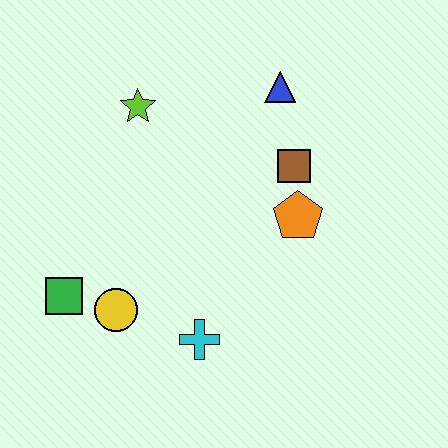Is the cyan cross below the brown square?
Yes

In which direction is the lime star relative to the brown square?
The lime star is to the left of the brown square.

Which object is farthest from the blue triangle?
The green square is farthest from the blue triangle.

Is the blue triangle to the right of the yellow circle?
Yes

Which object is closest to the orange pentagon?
The brown square is closest to the orange pentagon.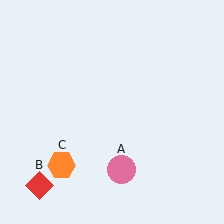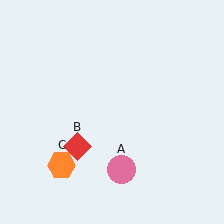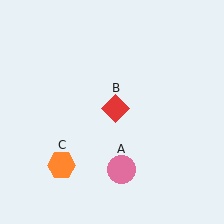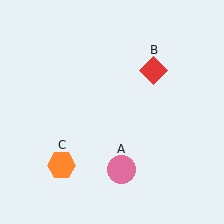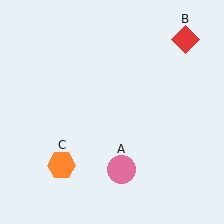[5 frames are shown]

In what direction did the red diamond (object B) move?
The red diamond (object B) moved up and to the right.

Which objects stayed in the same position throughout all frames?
Pink circle (object A) and orange hexagon (object C) remained stationary.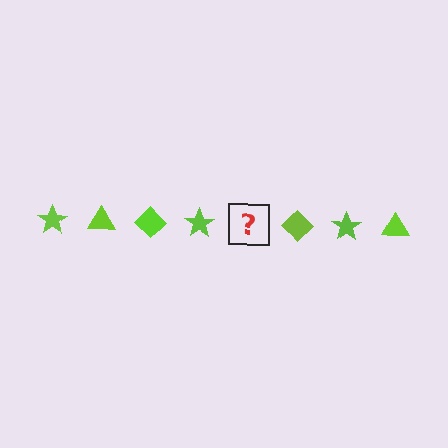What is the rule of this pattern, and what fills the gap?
The rule is that the pattern cycles through star, triangle, diamond shapes in lime. The gap should be filled with a lime triangle.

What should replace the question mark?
The question mark should be replaced with a lime triangle.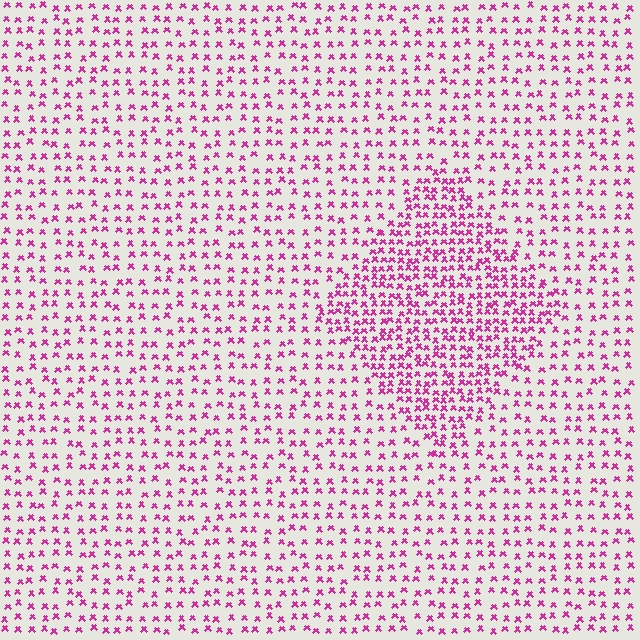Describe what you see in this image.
The image contains small magenta elements arranged at two different densities. A diamond-shaped region is visible where the elements are more densely packed than the surrounding area.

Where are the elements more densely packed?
The elements are more densely packed inside the diamond boundary.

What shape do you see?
I see a diamond.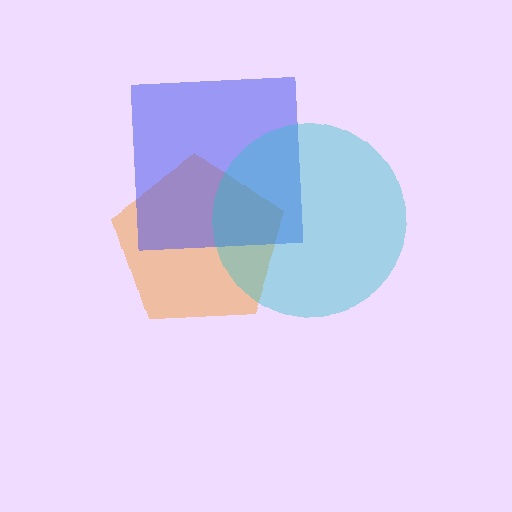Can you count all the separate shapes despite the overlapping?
Yes, there are 3 separate shapes.